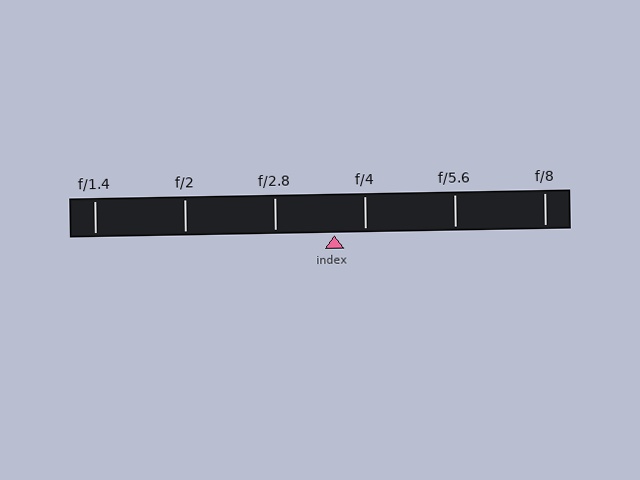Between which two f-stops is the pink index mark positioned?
The index mark is between f/2.8 and f/4.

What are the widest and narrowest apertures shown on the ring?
The widest aperture shown is f/1.4 and the narrowest is f/8.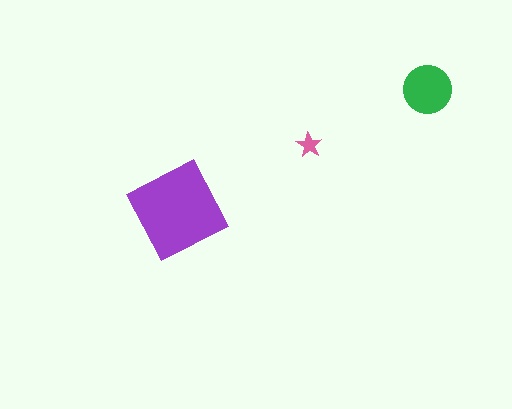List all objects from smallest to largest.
The pink star, the green circle, the purple diamond.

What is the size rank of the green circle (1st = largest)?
2nd.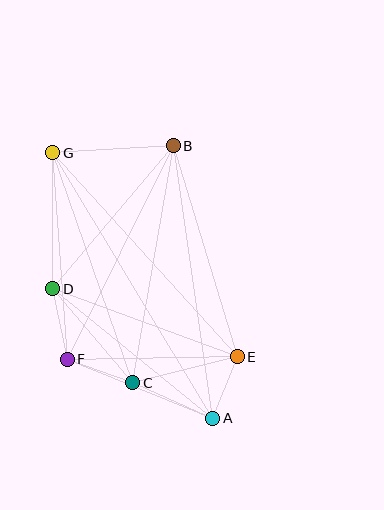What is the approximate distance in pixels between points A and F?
The distance between A and F is approximately 157 pixels.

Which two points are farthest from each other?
Points A and G are farthest from each other.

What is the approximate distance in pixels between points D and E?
The distance between D and E is approximately 197 pixels.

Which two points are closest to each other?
Points A and E are closest to each other.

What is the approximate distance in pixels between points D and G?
The distance between D and G is approximately 136 pixels.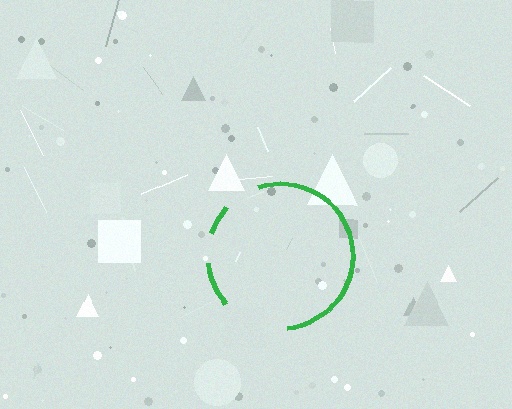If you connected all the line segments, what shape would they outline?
They would outline a circle.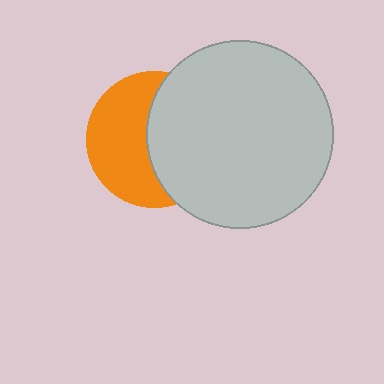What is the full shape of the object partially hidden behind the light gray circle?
The partially hidden object is an orange circle.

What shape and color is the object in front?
The object in front is a light gray circle.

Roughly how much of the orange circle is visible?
About half of it is visible (roughly 50%).